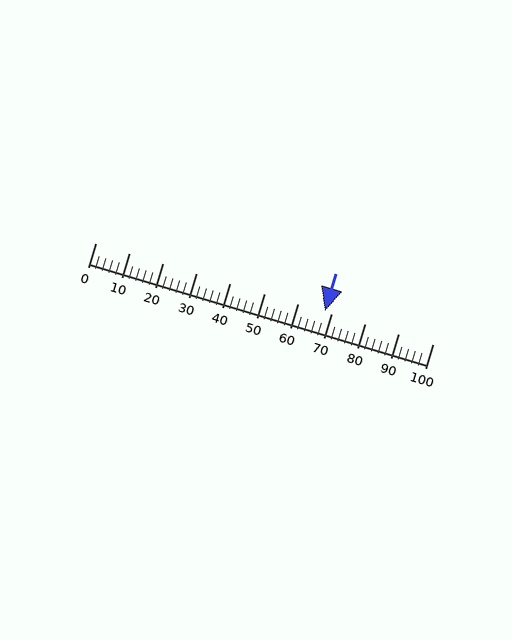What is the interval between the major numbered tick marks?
The major tick marks are spaced 10 units apart.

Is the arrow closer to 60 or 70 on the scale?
The arrow is closer to 70.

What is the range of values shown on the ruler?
The ruler shows values from 0 to 100.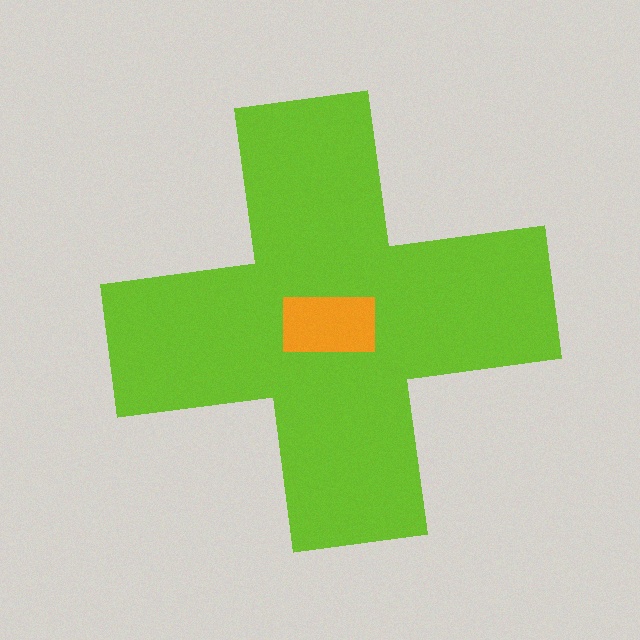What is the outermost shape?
The lime cross.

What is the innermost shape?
The orange rectangle.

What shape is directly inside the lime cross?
The orange rectangle.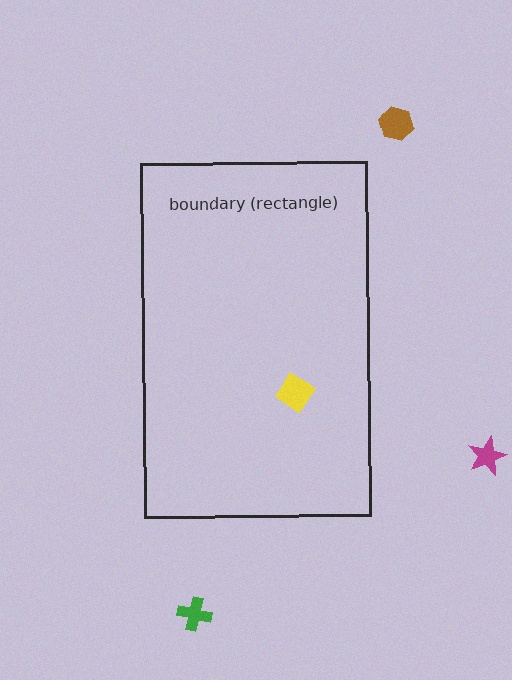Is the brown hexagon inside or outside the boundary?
Outside.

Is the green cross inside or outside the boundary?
Outside.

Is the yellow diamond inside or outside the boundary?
Inside.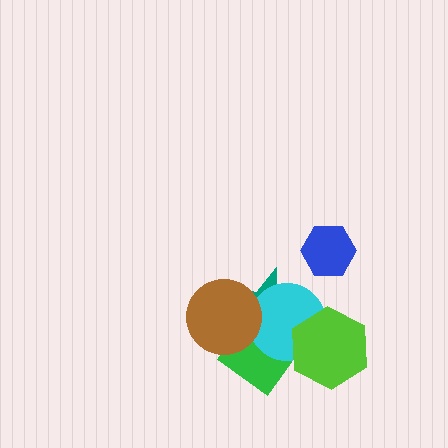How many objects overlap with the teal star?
4 objects overlap with the teal star.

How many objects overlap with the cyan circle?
4 objects overlap with the cyan circle.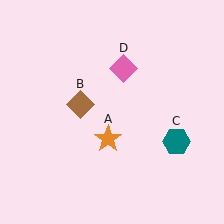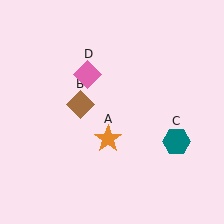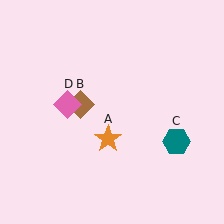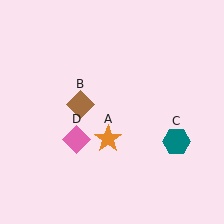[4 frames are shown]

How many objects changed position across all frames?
1 object changed position: pink diamond (object D).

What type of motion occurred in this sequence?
The pink diamond (object D) rotated counterclockwise around the center of the scene.